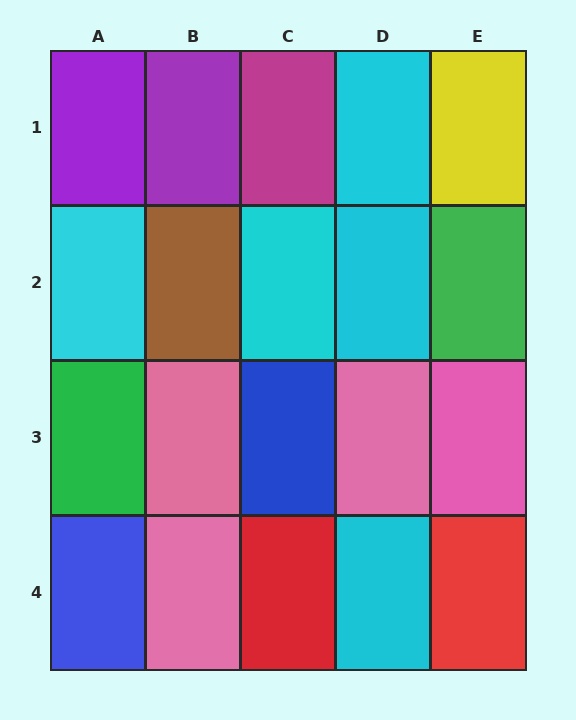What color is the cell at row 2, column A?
Cyan.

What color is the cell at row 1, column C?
Magenta.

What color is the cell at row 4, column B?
Pink.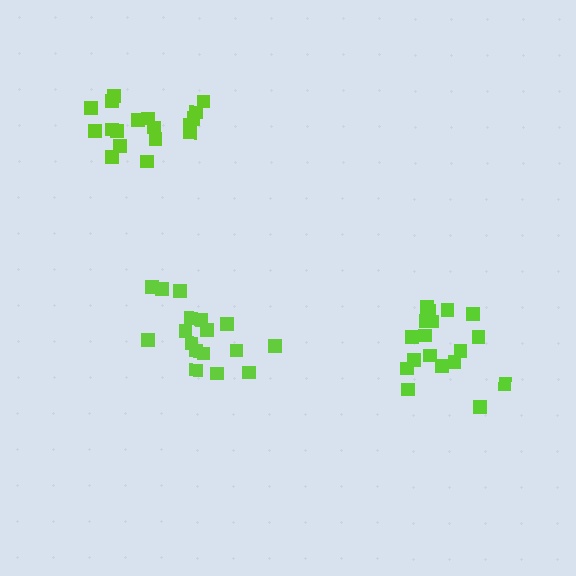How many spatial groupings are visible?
There are 3 spatial groupings.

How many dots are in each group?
Group 1: 18 dots, Group 2: 18 dots, Group 3: 17 dots (53 total).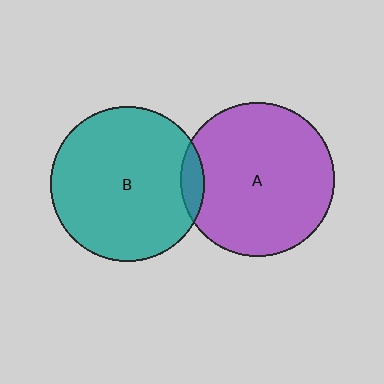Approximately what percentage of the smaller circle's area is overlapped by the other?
Approximately 5%.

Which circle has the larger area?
Circle B (teal).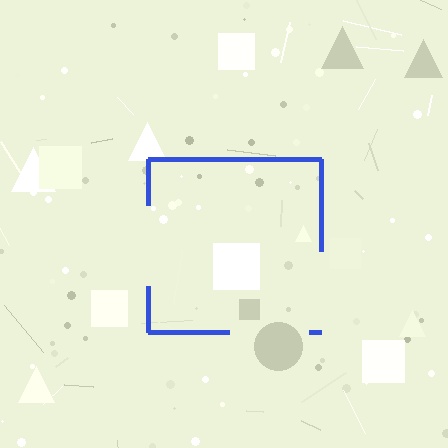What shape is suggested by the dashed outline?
The dashed outline suggests a square.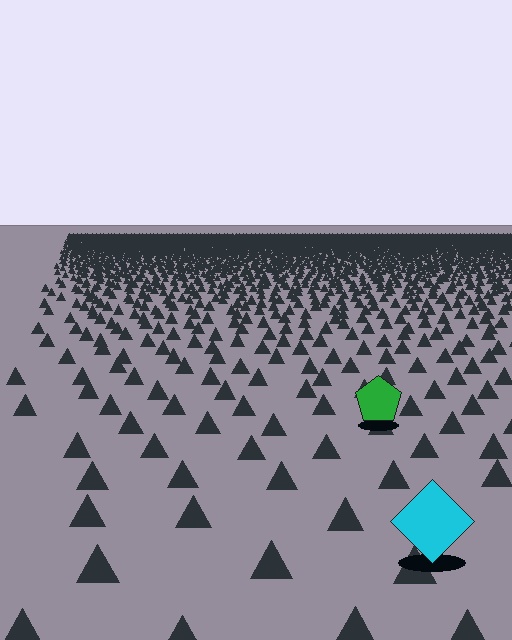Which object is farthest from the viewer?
The green pentagon is farthest from the viewer. It appears smaller and the ground texture around it is denser.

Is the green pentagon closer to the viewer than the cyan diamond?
No. The cyan diamond is closer — you can tell from the texture gradient: the ground texture is coarser near it.